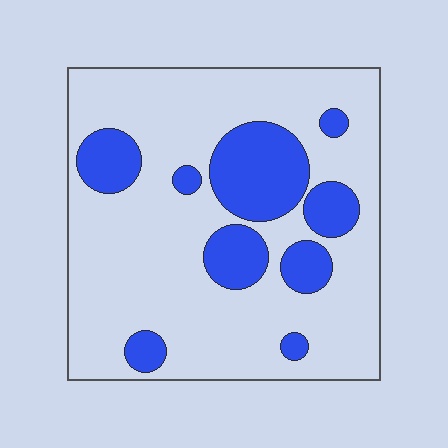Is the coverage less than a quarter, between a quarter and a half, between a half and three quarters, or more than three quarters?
Less than a quarter.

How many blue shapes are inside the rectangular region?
9.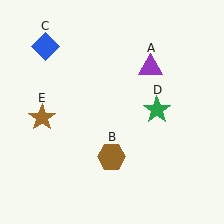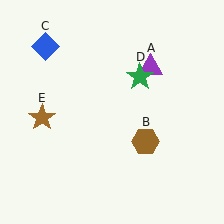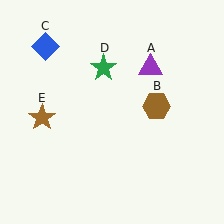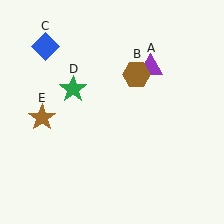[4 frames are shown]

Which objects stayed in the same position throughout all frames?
Purple triangle (object A) and blue diamond (object C) and brown star (object E) remained stationary.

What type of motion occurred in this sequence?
The brown hexagon (object B), green star (object D) rotated counterclockwise around the center of the scene.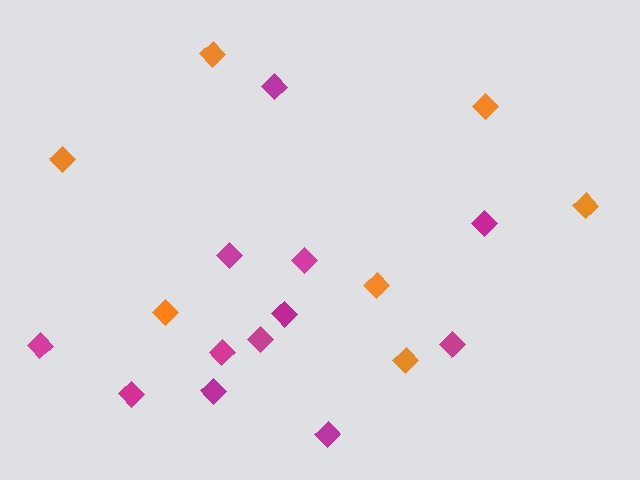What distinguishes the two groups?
There are 2 groups: one group of magenta diamonds (12) and one group of orange diamonds (7).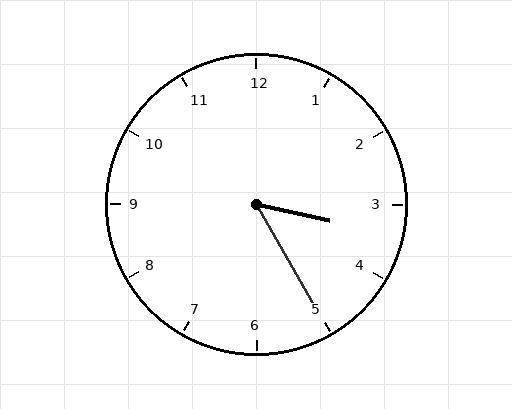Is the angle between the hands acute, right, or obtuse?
It is acute.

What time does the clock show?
3:25.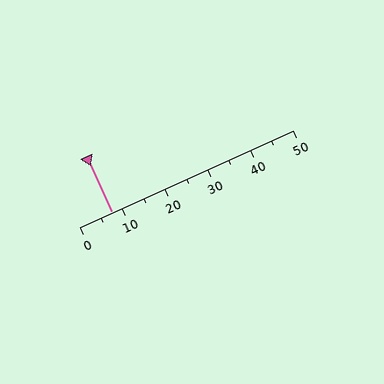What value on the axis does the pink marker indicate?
The marker indicates approximately 7.5.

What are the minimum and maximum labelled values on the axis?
The axis runs from 0 to 50.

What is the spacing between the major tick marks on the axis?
The major ticks are spaced 10 apart.